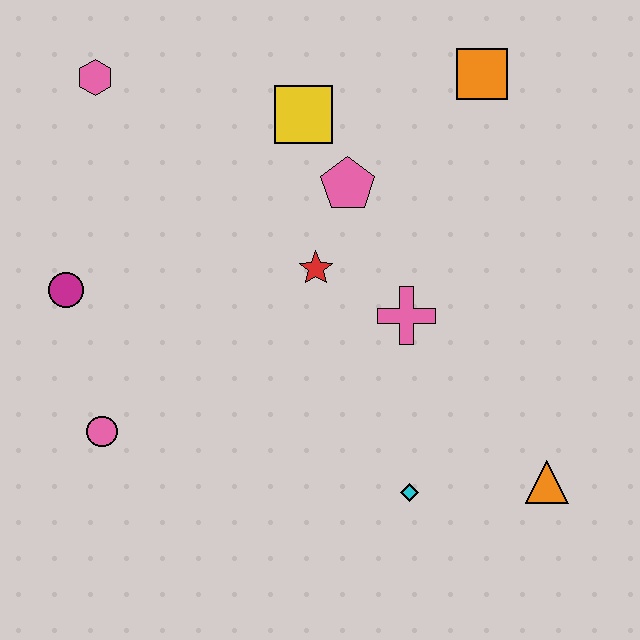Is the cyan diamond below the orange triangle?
Yes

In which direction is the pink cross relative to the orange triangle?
The pink cross is above the orange triangle.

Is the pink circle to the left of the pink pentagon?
Yes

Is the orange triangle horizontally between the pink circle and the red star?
No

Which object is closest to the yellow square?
The pink pentagon is closest to the yellow square.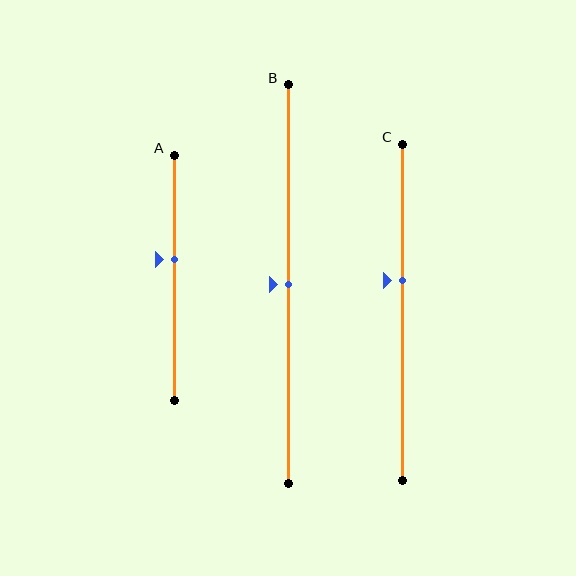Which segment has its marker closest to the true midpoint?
Segment B has its marker closest to the true midpoint.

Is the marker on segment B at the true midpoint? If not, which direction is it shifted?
Yes, the marker on segment B is at the true midpoint.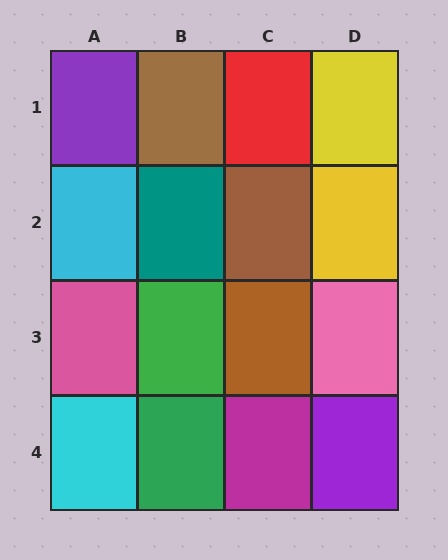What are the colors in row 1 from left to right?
Purple, brown, red, yellow.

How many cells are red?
1 cell is red.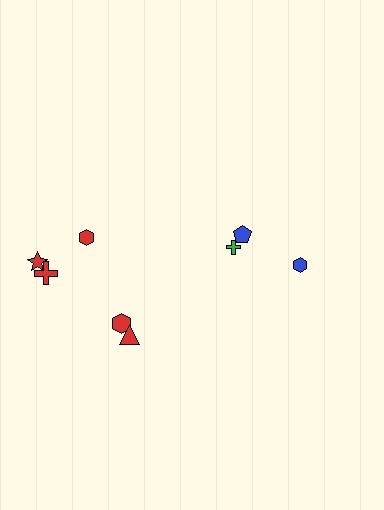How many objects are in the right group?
There are 3 objects.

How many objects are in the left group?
There are 5 objects.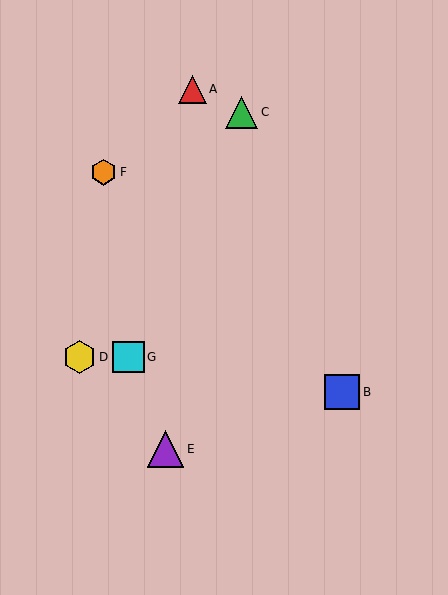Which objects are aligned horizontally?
Objects D, G are aligned horizontally.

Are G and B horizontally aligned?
No, G is at y≈357 and B is at y≈392.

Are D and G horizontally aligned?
Yes, both are at y≈357.